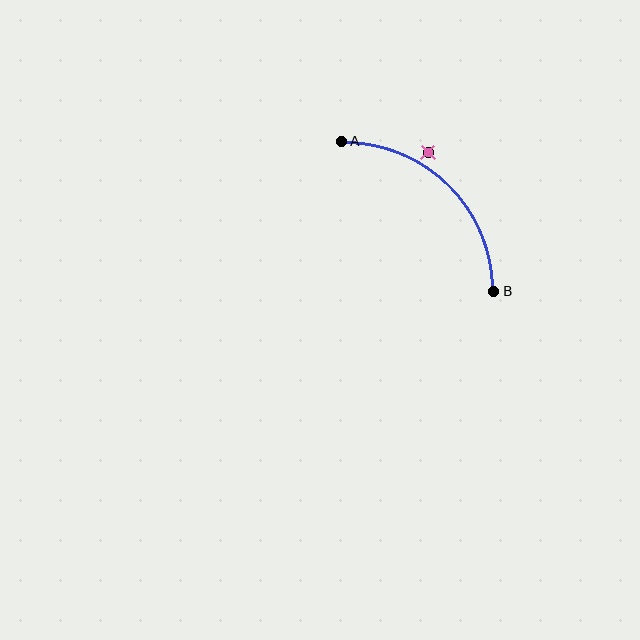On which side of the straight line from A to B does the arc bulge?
The arc bulges above and to the right of the straight line connecting A and B.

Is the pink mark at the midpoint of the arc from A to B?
No — the pink mark does not lie on the arc at all. It sits slightly outside the curve.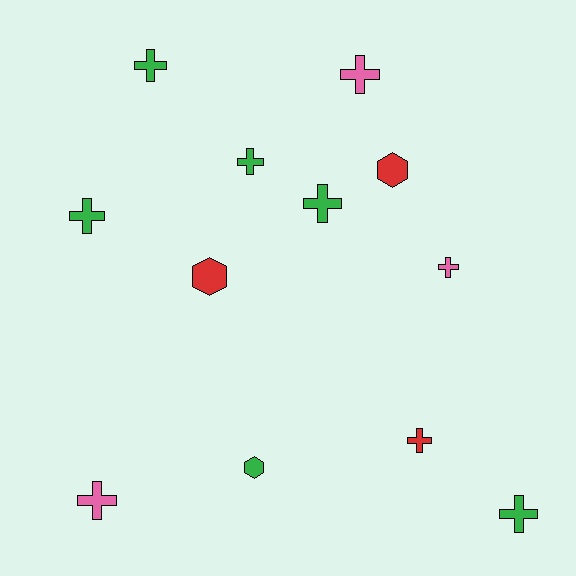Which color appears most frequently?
Green, with 6 objects.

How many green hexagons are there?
There is 1 green hexagon.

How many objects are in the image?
There are 12 objects.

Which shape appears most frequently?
Cross, with 9 objects.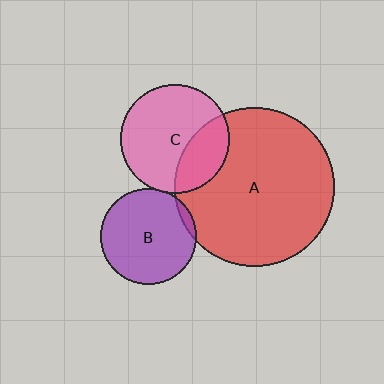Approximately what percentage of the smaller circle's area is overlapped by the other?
Approximately 5%.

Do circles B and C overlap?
Yes.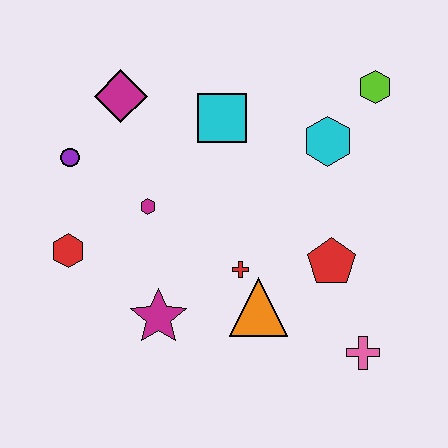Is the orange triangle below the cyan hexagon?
Yes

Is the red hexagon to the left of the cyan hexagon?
Yes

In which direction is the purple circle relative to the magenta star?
The purple circle is above the magenta star.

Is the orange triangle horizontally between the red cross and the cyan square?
No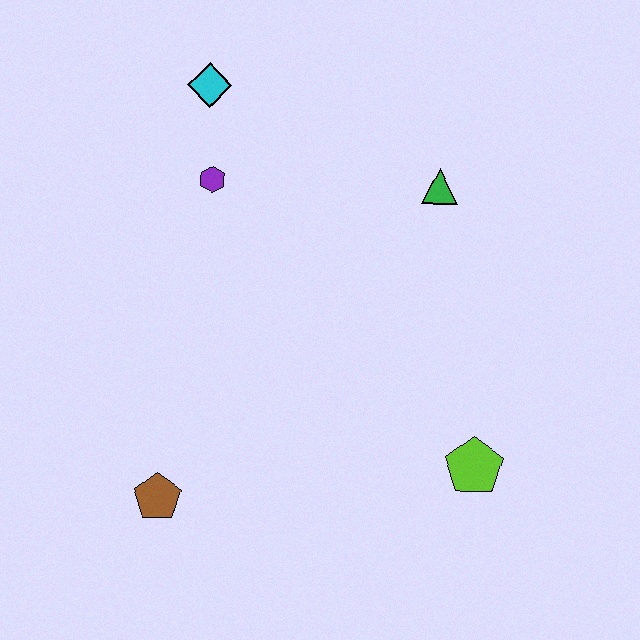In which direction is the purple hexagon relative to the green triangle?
The purple hexagon is to the left of the green triangle.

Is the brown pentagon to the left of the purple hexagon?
Yes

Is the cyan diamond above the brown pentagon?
Yes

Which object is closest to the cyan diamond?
The purple hexagon is closest to the cyan diamond.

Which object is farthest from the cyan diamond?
The lime pentagon is farthest from the cyan diamond.